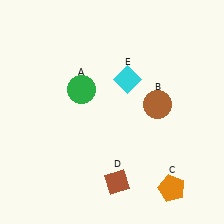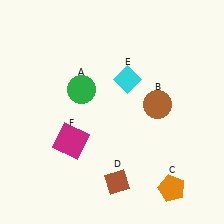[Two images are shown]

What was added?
A magenta square (F) was added in Image 2.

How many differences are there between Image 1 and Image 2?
There is 1 difference between the two images.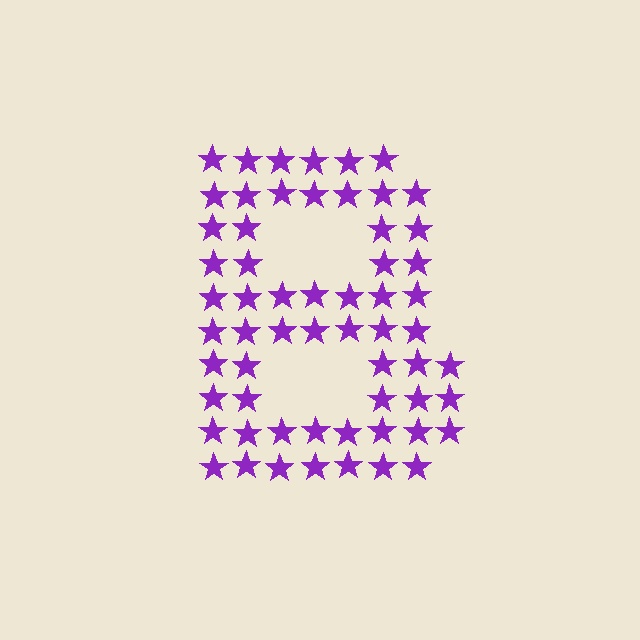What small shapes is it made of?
It is made of small stars.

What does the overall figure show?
The overall figure shows the letter B.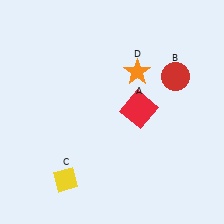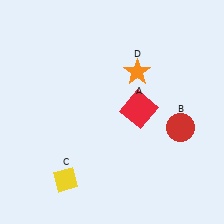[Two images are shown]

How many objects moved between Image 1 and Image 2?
1 object moved between the two images.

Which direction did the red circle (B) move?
The red circle (B) moved down.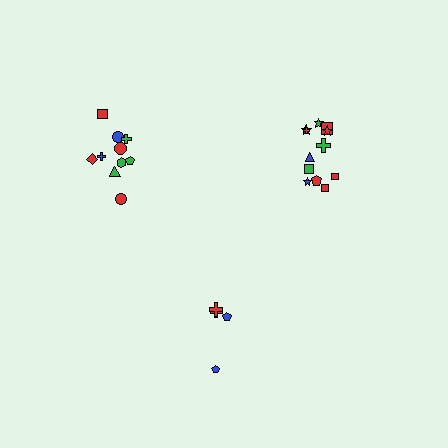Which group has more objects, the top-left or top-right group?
The top-right group.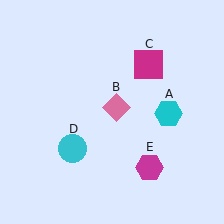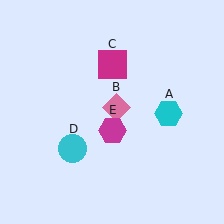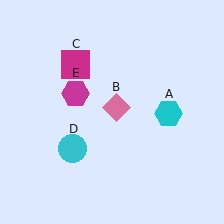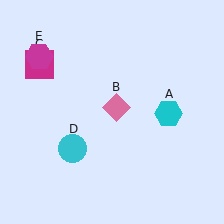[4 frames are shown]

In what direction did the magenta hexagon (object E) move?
The magenta hexagon (object E) moved up and to the left.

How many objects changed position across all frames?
2 objects changed position: magenta square (object C), magenta hexagon (object E).